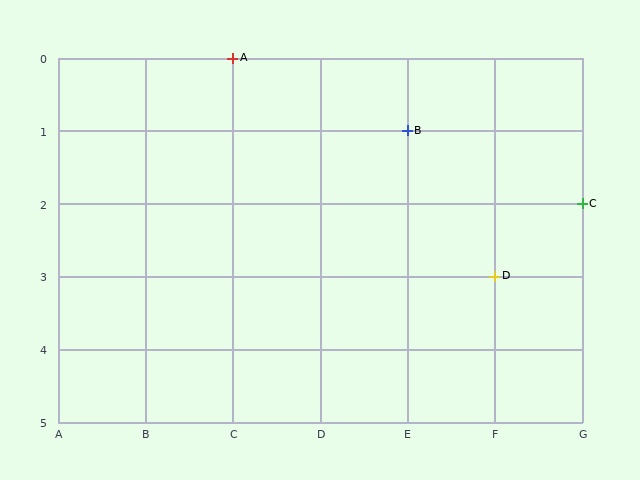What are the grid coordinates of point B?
Point B is at grid coordinates (E, 1).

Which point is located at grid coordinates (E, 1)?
Point B is at (E, 1).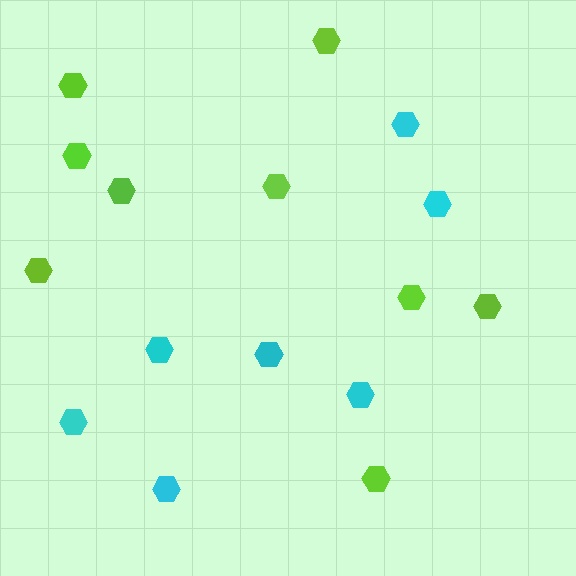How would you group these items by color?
There are 2 groups: one group of lime hexagons (9) and one group of cyan hexagons (7).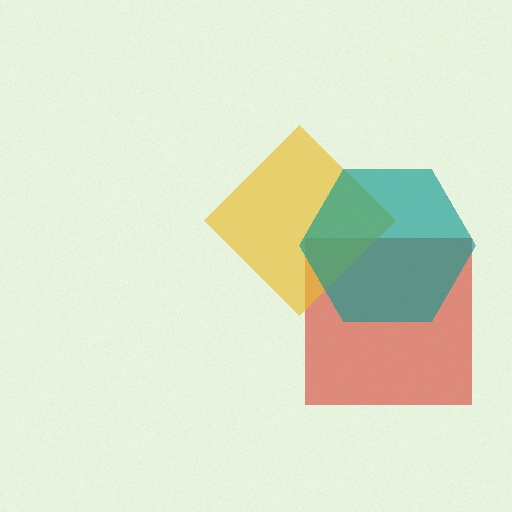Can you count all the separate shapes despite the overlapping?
Yes, there are 3 separate shapes.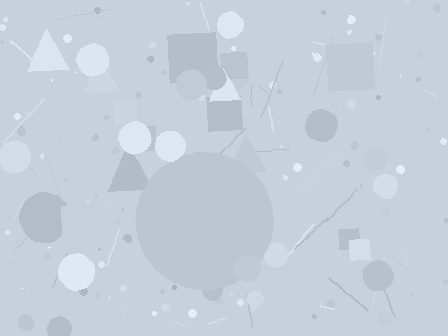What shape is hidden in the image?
A circle is hidden in the image.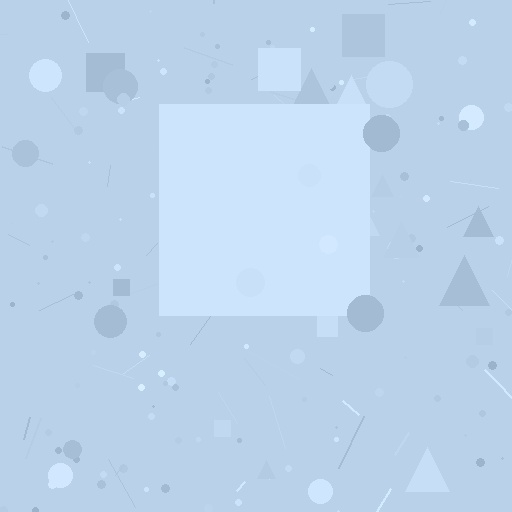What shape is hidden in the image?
A square is hidden in the image.